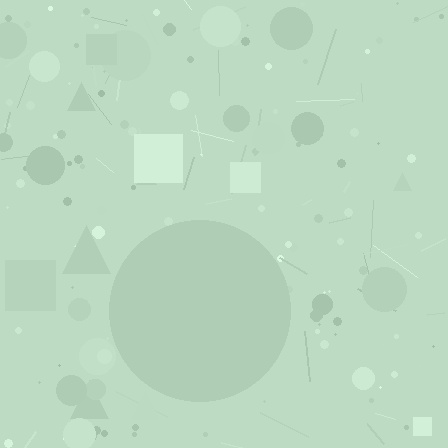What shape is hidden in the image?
A circle is hidden in the image.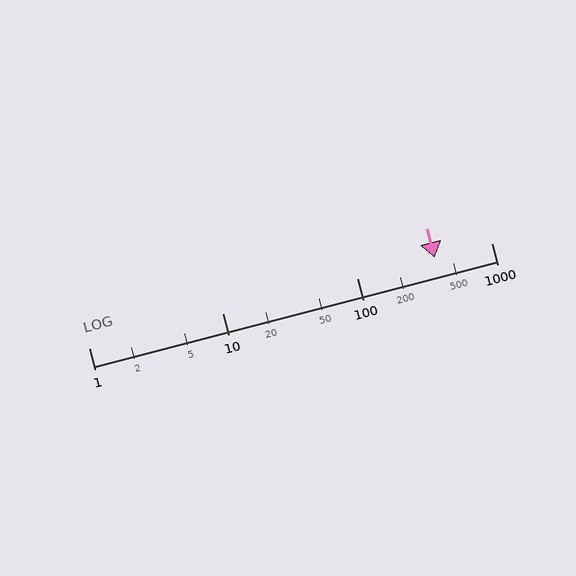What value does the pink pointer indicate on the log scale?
The pointer indicates approximately 380.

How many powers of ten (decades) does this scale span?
The scale spans 3 decades, from 1 to 1000.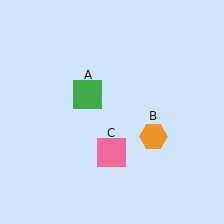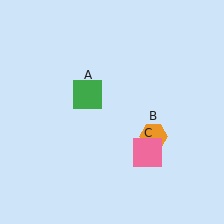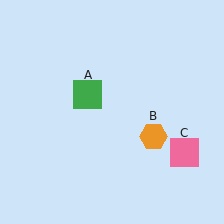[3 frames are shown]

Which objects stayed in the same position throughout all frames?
Green square (object A) and orange hexagon (object B) remained stationary.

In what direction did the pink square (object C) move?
The pink square (object C) moved right.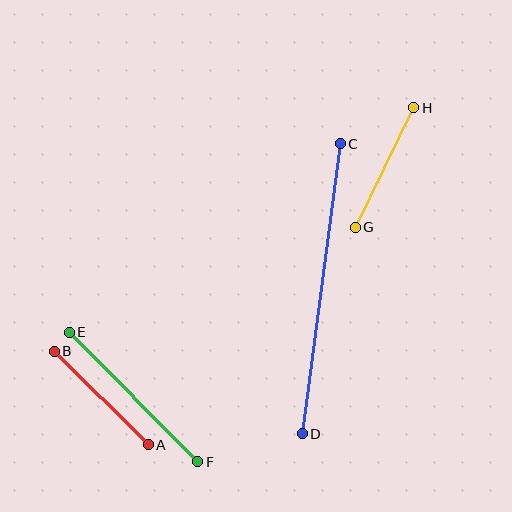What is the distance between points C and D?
The distance is approximately 293 pixels.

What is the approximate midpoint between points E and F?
The midpoint is at approximately (133, 397) pixels.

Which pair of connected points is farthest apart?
Points C and D are farthest apart.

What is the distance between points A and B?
The distance is approximately 133 pixels.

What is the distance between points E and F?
The distance is approximately 183 pixels.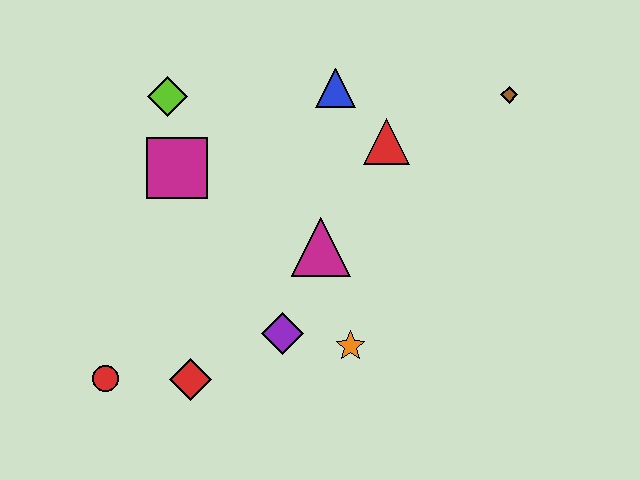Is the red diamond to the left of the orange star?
Yes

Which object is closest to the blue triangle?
The red triangle is closest to the blue triangle.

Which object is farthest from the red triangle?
The red circle is farthest from the red triangle.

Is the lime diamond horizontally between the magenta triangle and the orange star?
No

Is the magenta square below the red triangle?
Yes